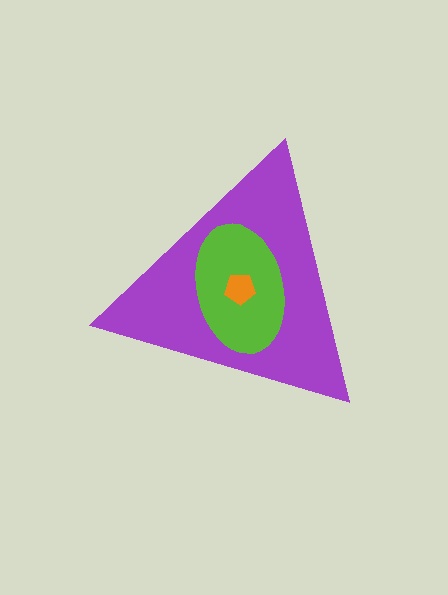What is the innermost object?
The orange pentagon.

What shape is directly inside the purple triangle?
The lime ellipse.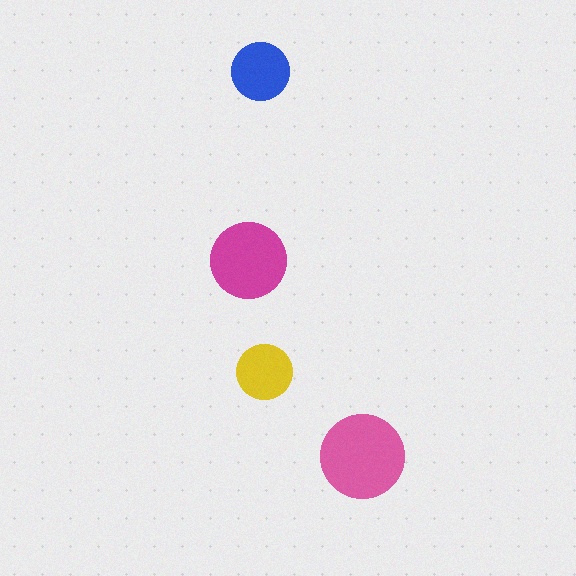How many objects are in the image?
There are 4 objects in the image.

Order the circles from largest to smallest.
the pink one, the magenta one, the blue one, the yellow one.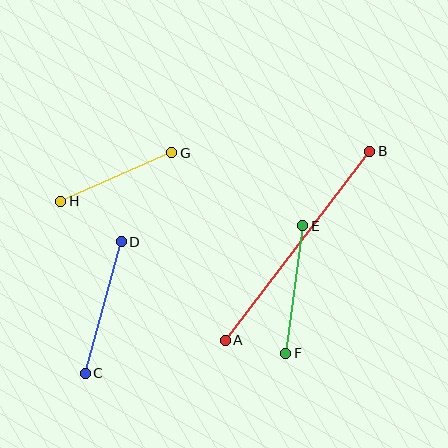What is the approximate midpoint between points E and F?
The midpoint is at approximately (294, 289) pixels.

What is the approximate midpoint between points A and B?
The midpoint is at approximately (297, 246) pixels.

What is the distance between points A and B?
The distance is approximately 238 pixels.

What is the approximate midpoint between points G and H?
The midpoint is at approximately (116, 177) pixels.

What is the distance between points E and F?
The distance is approximately 129 pixels.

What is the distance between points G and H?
The distance is approximately 121 pixels.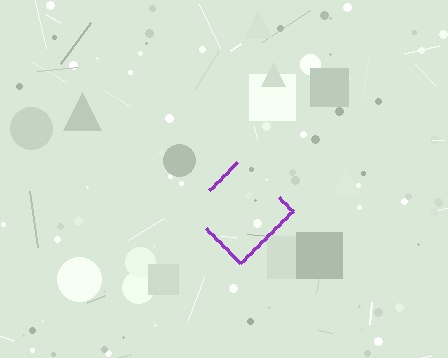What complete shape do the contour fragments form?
The contour fragments form a diamond.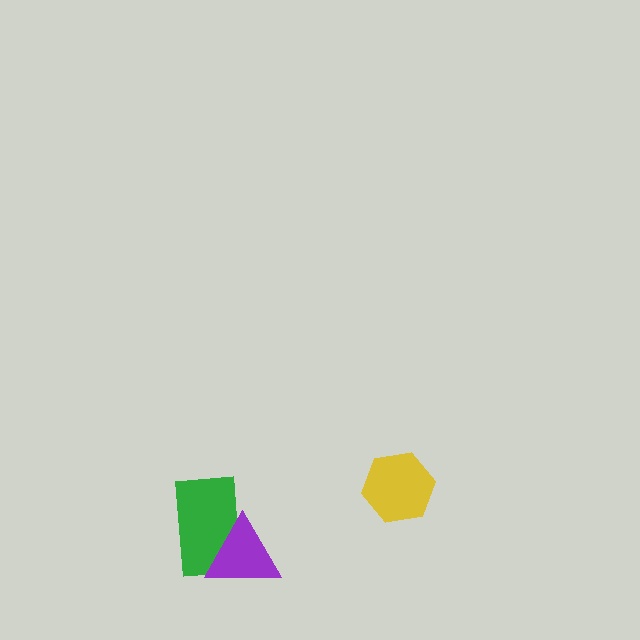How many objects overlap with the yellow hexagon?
0 objects overlap with the yellow hexagon.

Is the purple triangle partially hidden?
No, no other shape covers it.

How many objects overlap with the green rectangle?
1 object overlaps with the green rectangle.